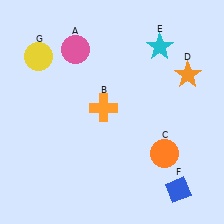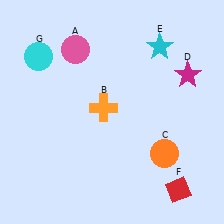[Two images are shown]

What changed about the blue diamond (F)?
In Image 1, F is blue. In Image 2, it changed to red.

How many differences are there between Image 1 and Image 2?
There are 3 differences between the two images.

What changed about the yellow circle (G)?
In Image 1, G is yellow. In Image 2, it changed to cyan.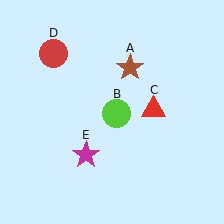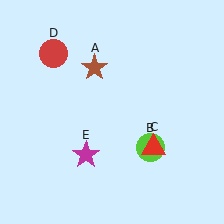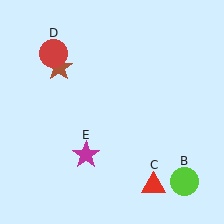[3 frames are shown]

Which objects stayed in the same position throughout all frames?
Red circle (object D) and magenta star (object E) remained stationary.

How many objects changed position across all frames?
3 objects changed position: brown star (object A), lime circle (object B), red triangle (object C).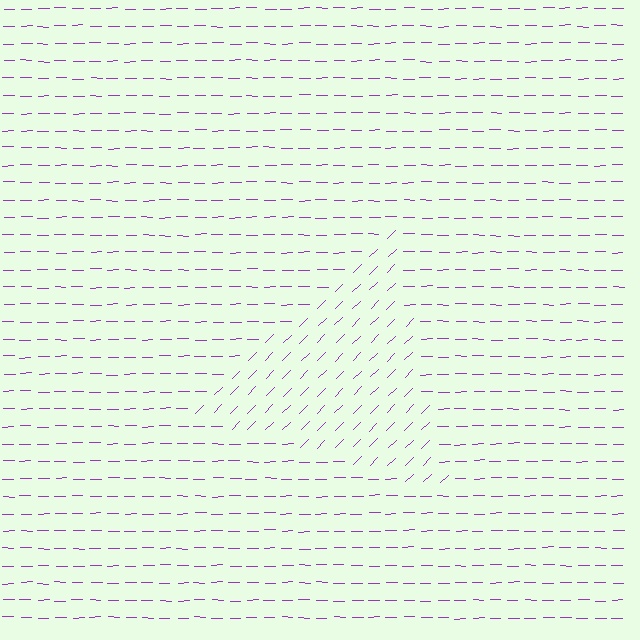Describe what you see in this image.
The image is filled with small purple line segments. A triangle region in the image has lines oriented differently from the surrounding lines, creating a visible texture boundary.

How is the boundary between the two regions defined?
The boundary is defined purely by a change in line orientation (approximately 45 degrees difference). All lines are the same color and thickness.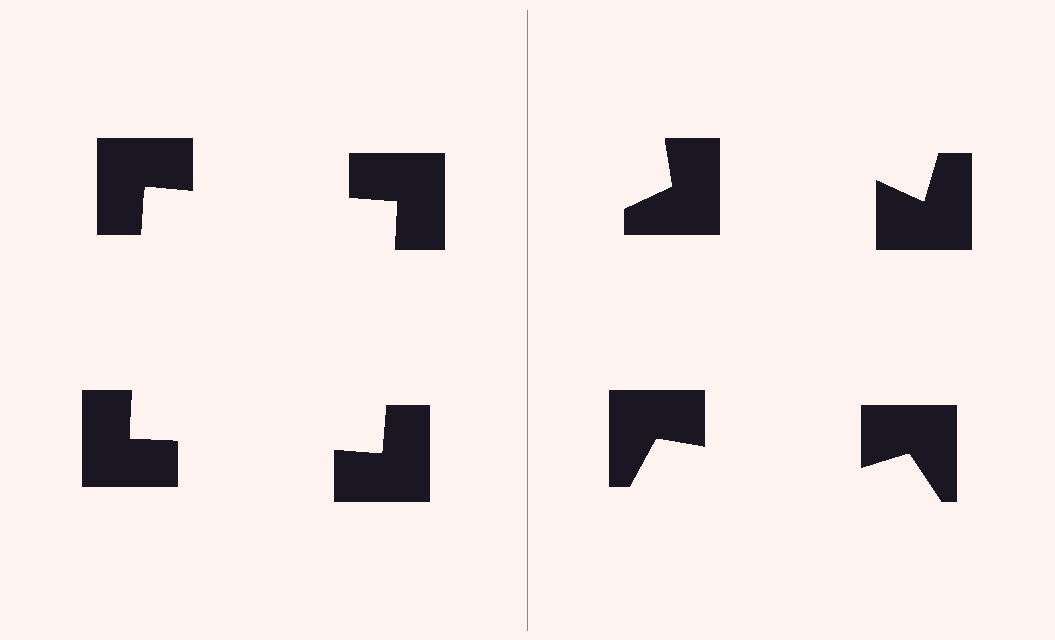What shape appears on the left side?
An illusory square.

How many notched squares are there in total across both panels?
8 — 4 on each side.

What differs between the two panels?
The notched squares are positioned identically on both sides; only the wedge orientations differ. On the left they align to a square; on the right they are misaligned.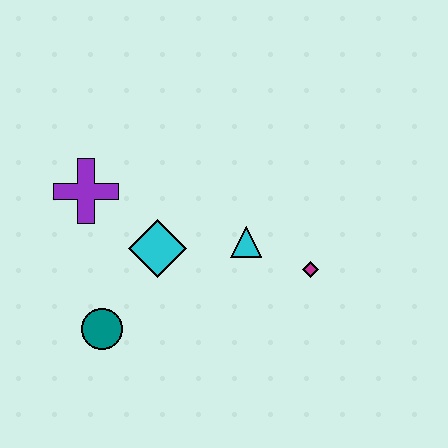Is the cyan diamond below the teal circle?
No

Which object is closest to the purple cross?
The cyan diamond is closest to the purple cross.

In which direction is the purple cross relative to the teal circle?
The purple cross is above the teal circle.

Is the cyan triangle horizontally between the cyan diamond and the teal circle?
No